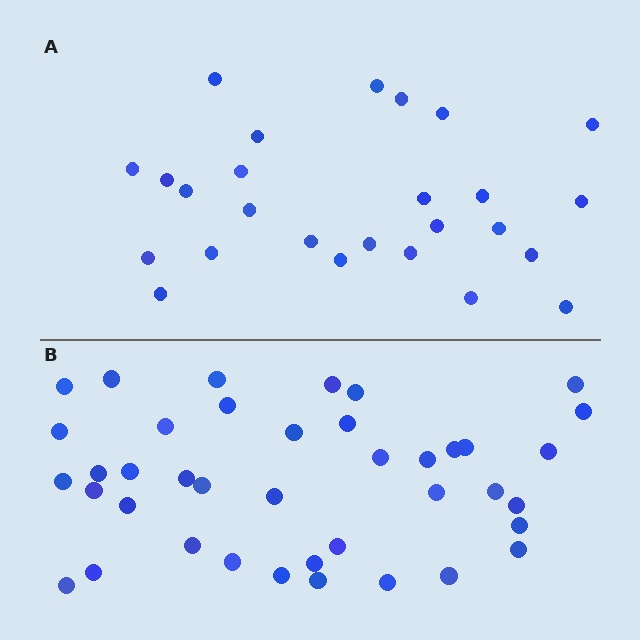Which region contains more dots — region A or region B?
Region B (the bottom region) has more dots.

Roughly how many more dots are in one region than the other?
Region B has approximately 15 more dots than region A.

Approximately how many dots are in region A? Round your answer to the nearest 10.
About 30 dots. (The exact count is 26, which rounds to 30.)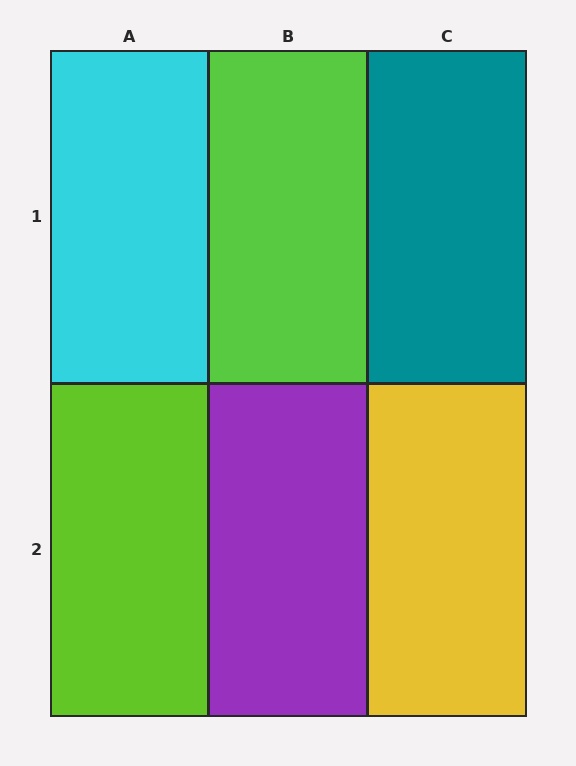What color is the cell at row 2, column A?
Lime.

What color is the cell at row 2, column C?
Yellow.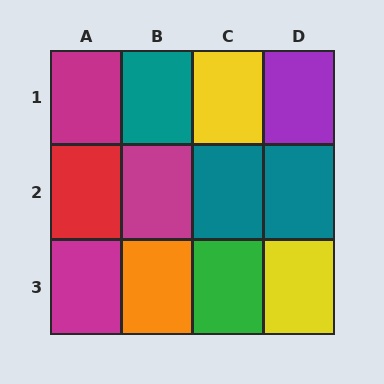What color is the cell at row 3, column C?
Green.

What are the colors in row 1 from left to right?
Magenta, teal, yellow, purple.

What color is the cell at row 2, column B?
Magenta.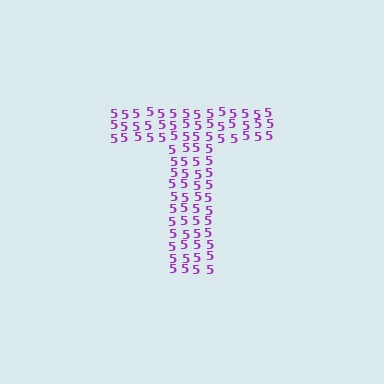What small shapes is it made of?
It is made of small digit 5's.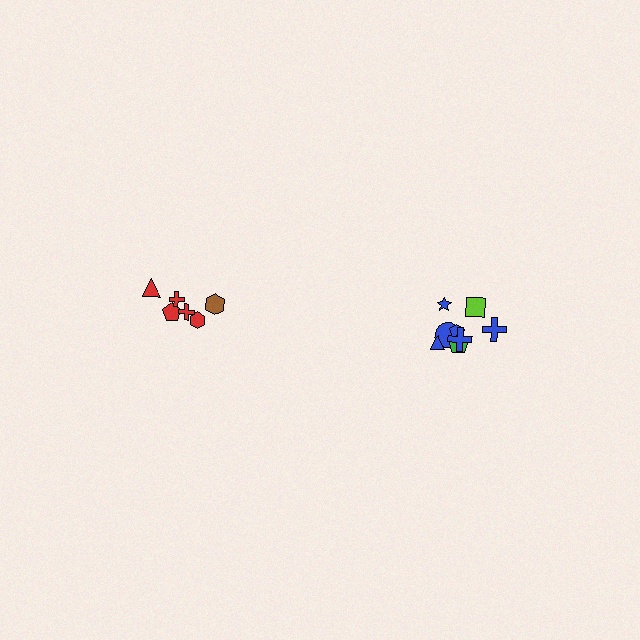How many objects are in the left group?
There are 6 objects.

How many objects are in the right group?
There are 8 objects.